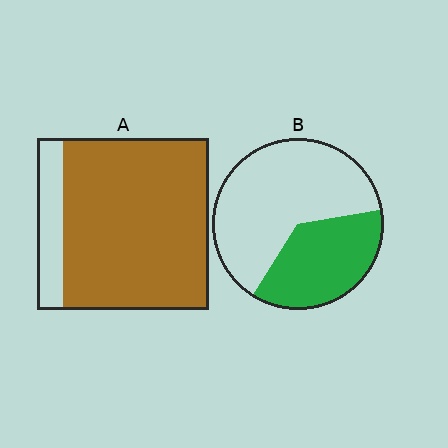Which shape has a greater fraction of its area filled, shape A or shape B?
Shape A.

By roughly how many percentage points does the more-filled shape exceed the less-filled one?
By roughly 50 percentage points (A over B).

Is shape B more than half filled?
No.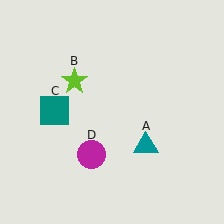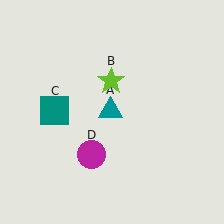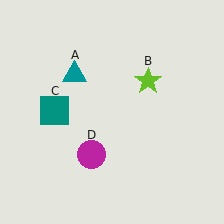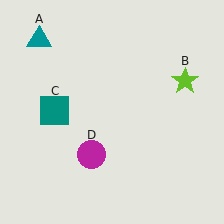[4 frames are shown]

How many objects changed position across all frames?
2 objects changed position: teal triangle (object A), lime star (object B).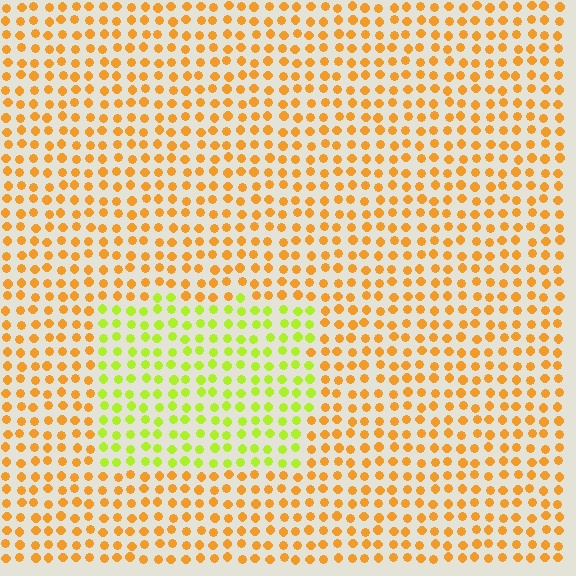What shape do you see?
I see a rectangle.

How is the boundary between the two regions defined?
The boundary is defined purely by a slight shift in hue (about 47 degrees). Spacing, size, and orientation are identical on both sides.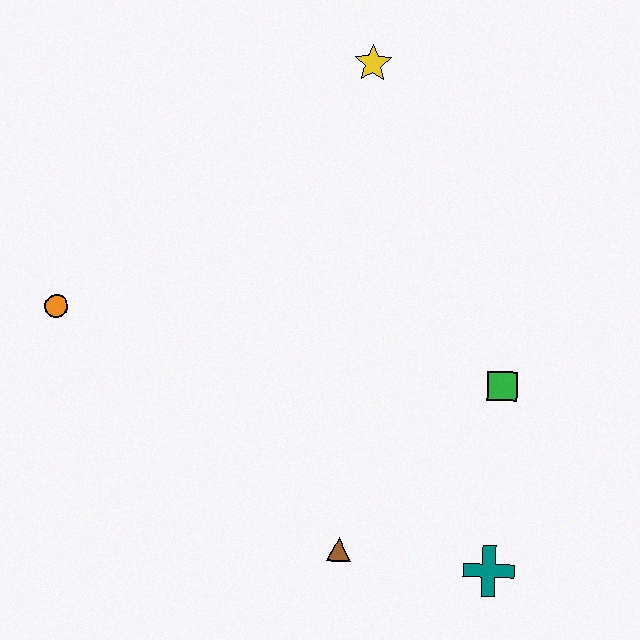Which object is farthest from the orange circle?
The teal cross is farthest from the orange circle.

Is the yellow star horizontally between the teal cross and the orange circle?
Yes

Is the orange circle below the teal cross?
No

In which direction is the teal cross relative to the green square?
The teal cross is below the green square.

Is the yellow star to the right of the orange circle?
Yes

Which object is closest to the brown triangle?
The teal cross is closest to the brown triangle.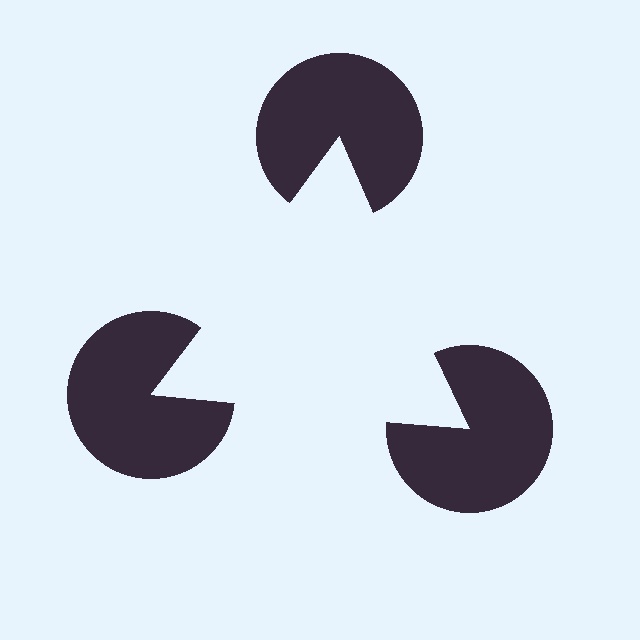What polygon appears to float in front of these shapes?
An illusory triangle — its edges are inferred from the aligned wedge cuts in the pac-man discs, not physically drawn.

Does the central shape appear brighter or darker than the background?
It typically appears slightly brighter than the background, even though no actual brightness change is drawn.